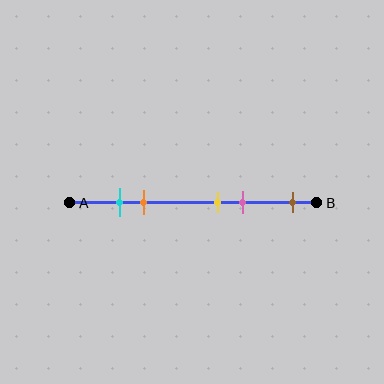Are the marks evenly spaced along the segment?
No, the marks are not evenly spaced.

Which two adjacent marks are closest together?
The cyan and orange marks are the closest adjacent pair.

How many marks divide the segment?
There are 5 marks dividing the segment.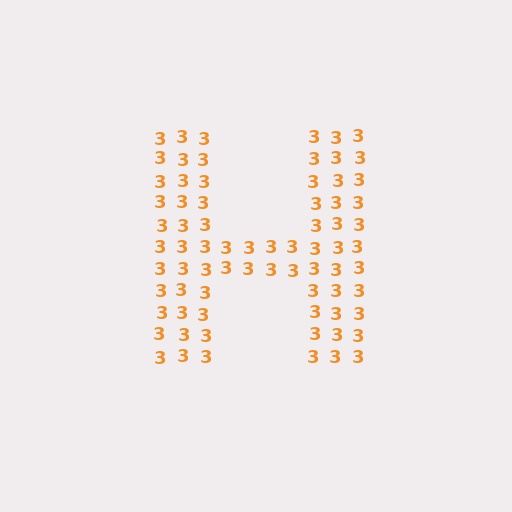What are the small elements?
The small elements are digit 3's.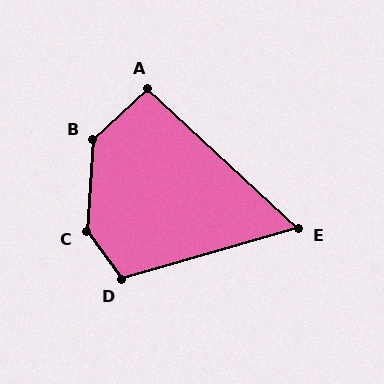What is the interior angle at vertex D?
Approximately 110 degrees (obtuse).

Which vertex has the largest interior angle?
C, at approximately 140 degrees.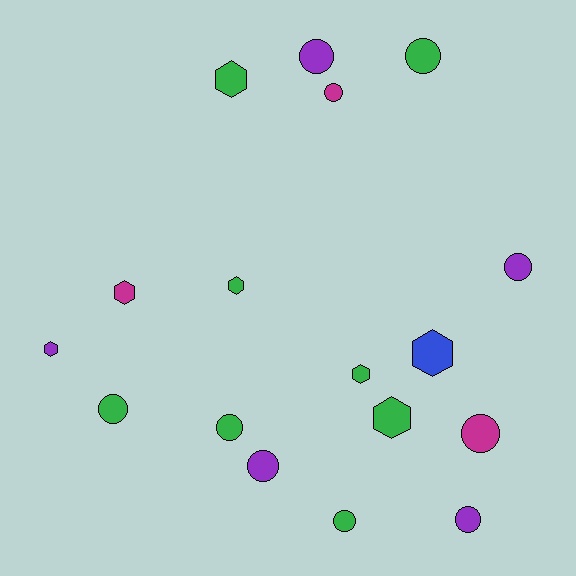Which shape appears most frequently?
Circle, with 10 objects.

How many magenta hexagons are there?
There is 1 magenta hexagon.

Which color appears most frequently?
Green, with 8 objects.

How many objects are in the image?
There are 17 objects.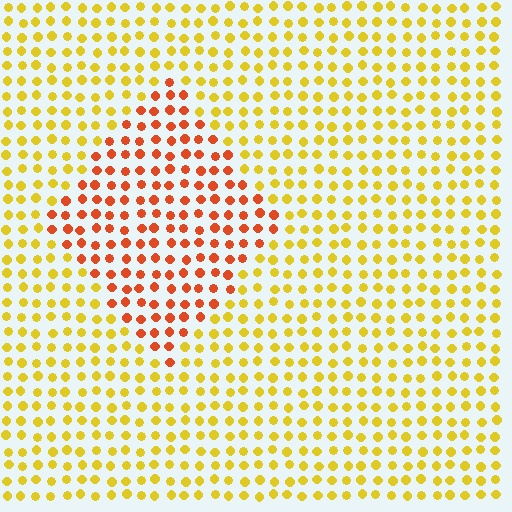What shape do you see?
I see a diamond.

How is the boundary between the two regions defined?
The boundary is defined purely by a slight shift in hue (about 41 degrees). Spacing, size, and orientation are identical on both sides.